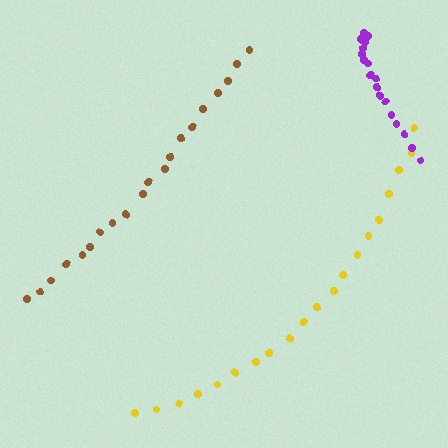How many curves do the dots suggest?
There are 3 distinct paths.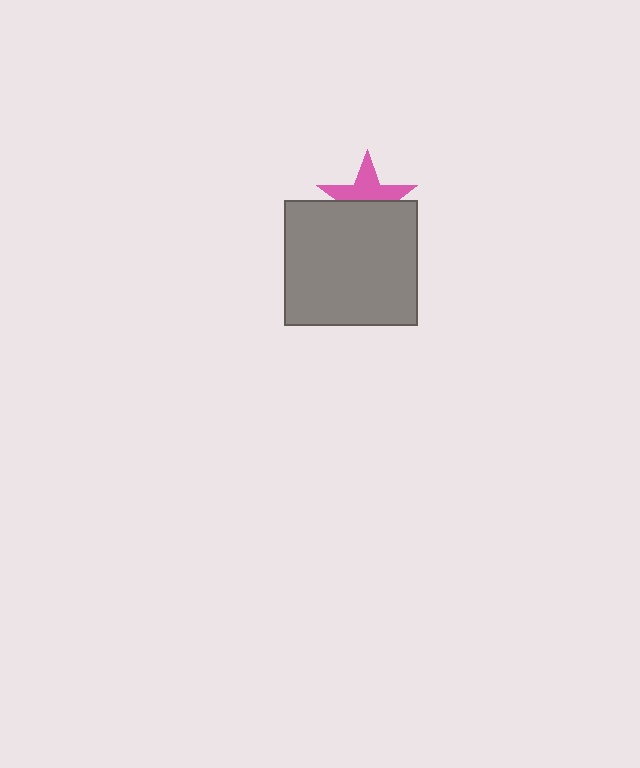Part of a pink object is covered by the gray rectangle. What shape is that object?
It is a star.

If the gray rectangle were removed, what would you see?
You would see the complete pink star.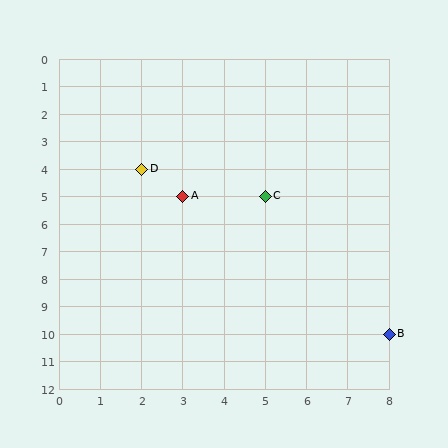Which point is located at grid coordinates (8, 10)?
Point B is at (8, 10).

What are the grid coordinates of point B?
Point B is at grid coordinates (8, 10).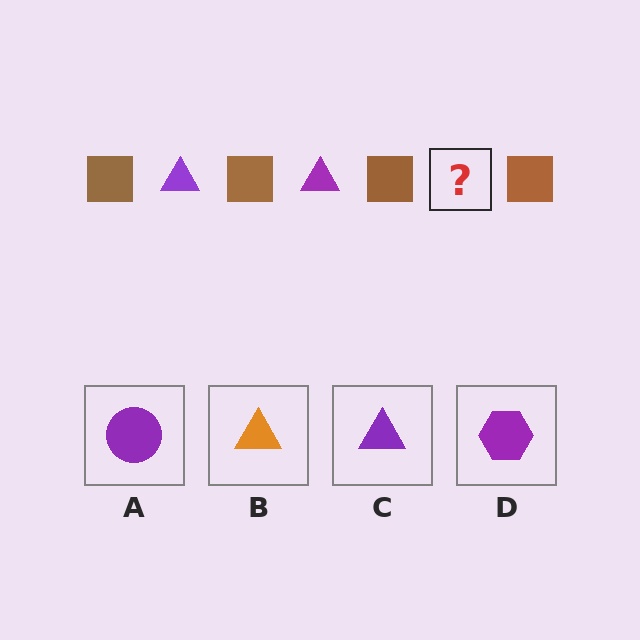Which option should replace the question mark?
Option C.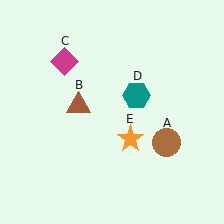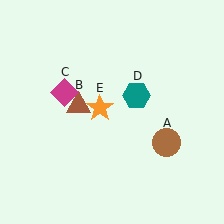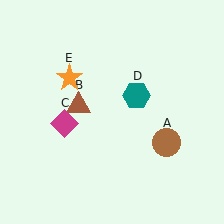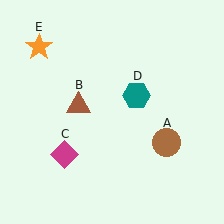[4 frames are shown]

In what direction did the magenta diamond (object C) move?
The magenta diamond (object C) moved down.